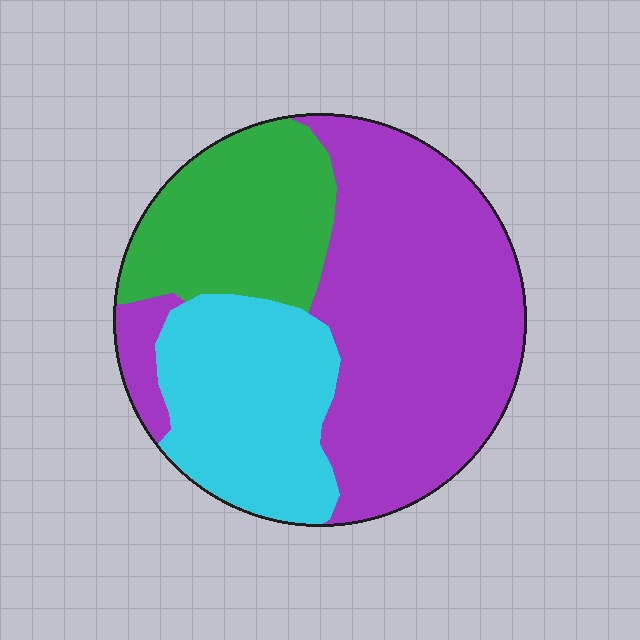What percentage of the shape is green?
Green covers 23% of the shape.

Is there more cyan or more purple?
Purple.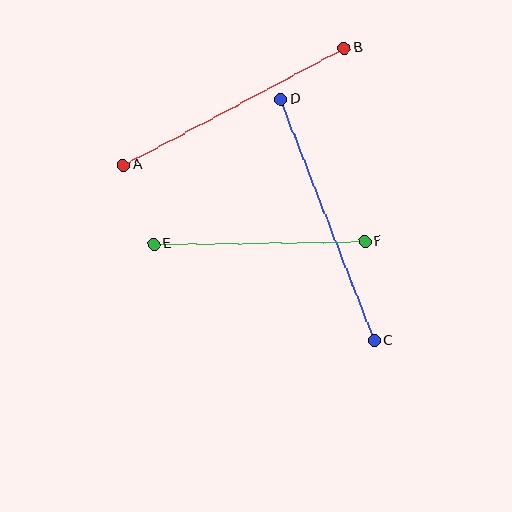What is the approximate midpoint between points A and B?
The midpoint is at approximately (234, 107) pixels.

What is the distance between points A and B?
The distance is approximately 250 pixels.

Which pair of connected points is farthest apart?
Points C and D are farthest apart.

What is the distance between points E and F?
The distance is approximately 211 pixels.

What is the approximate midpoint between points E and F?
The midpoint is at approximately (259, 243) pixels.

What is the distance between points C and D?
The distance is approximately 259 pixels.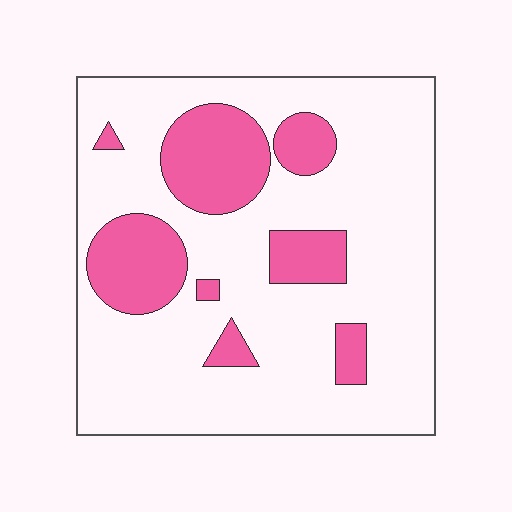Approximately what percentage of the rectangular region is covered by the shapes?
Approximately 25%.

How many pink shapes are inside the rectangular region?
8.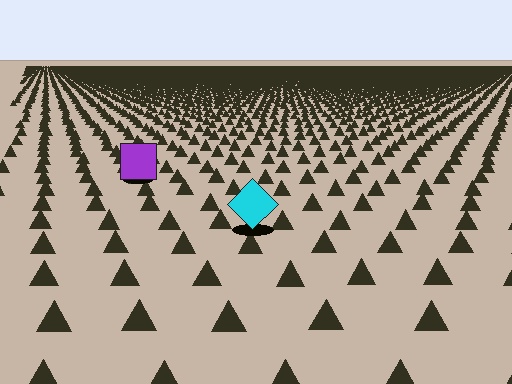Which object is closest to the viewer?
The cyan diamond is closest. The texture marks near it are larger and more spread out.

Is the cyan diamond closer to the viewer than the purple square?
Yes. The cyan diamond is closer — you can tell from the texture gradient: the ground texture is coarser near it.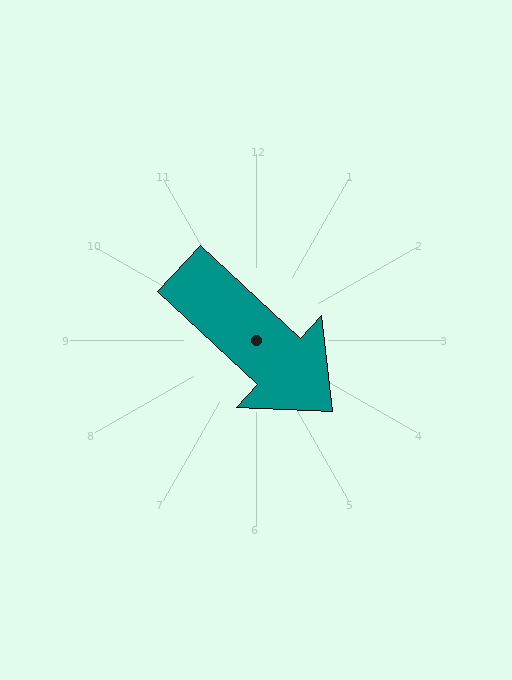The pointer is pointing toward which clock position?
Roughly 4 o'clock.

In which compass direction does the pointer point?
Southeast.